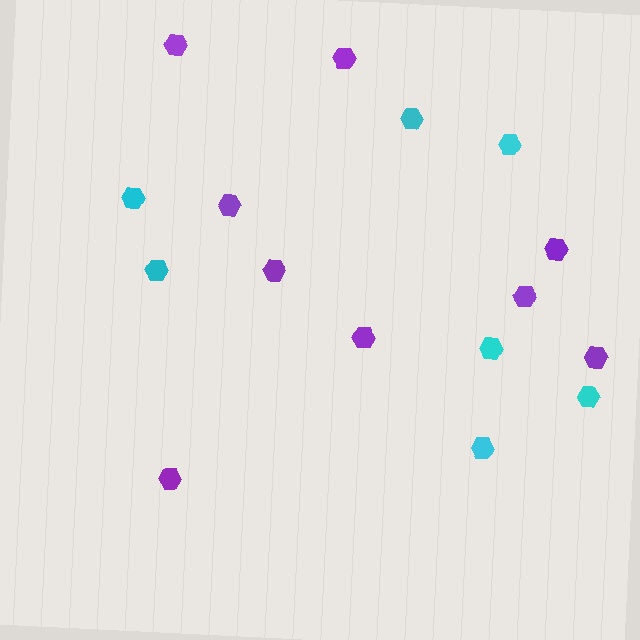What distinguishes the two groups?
There are 2 groups: one group of purple hexagons (9) and one group of cyan hexagons (7).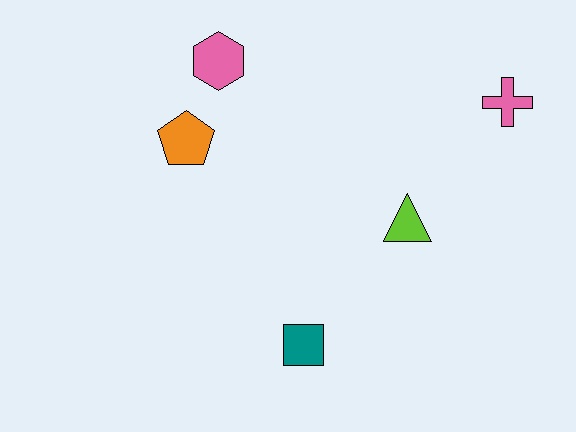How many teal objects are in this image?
There is 1 teal object.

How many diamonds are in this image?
There are no diamonds.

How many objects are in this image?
There are 5 objects.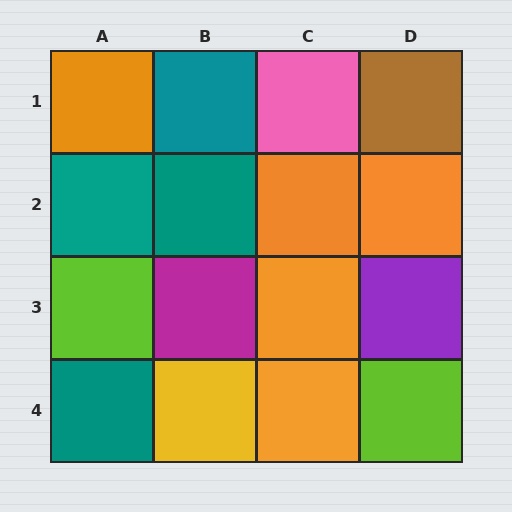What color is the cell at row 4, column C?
Orange.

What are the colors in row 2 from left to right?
Teal, teal, orange, orange.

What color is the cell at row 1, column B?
Teal.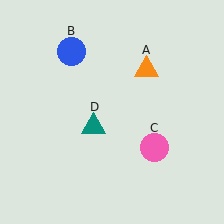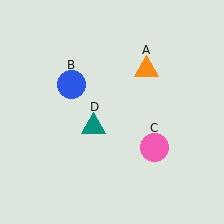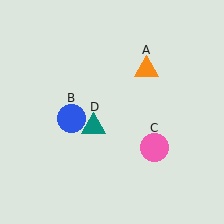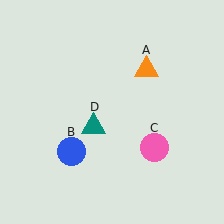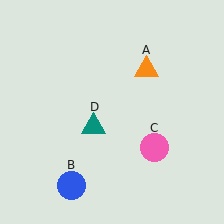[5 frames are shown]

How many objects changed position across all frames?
1 object changed position: blue circle (object B).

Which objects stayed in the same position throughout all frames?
Orange triangle (object A) and pink circle (object C) and teal triangle (object D) remained stationary.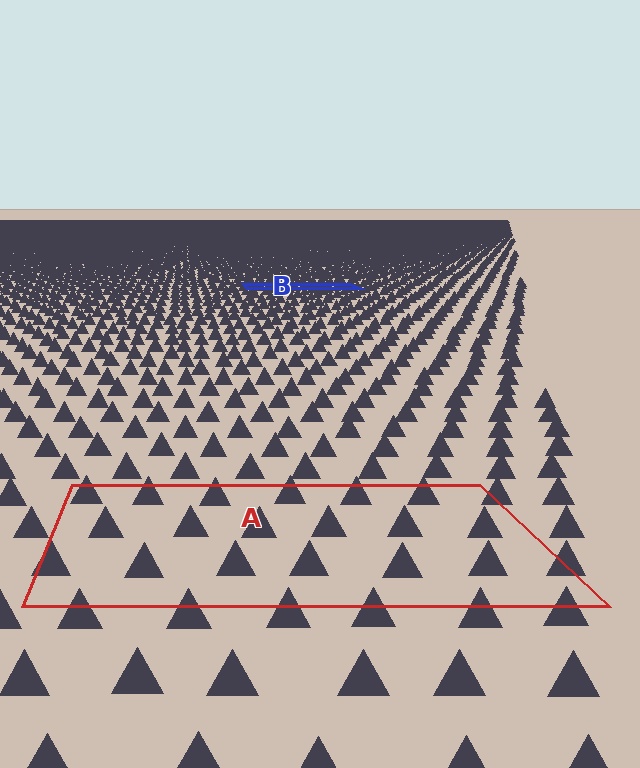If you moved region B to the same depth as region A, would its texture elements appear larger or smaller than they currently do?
They would appear larger. At a closer depth, the same texture elements are projected at a bigger on-screen size.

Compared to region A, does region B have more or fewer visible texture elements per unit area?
Region B has more texture elements per unit area — they are packed more densely because it is farther away.